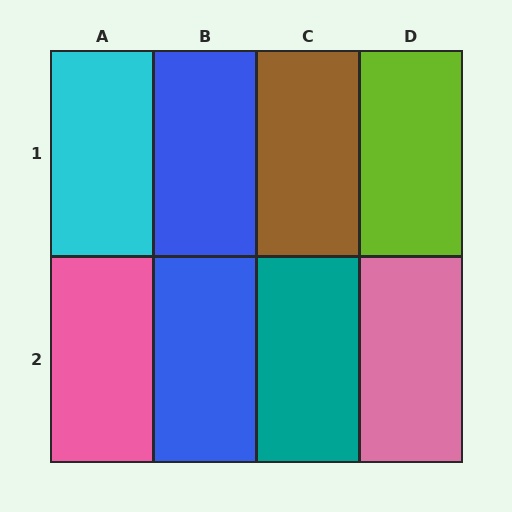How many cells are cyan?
1 cell is cyan.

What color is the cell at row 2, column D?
Pink.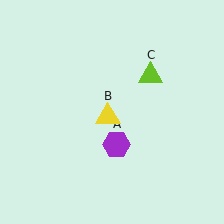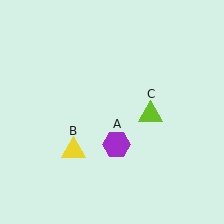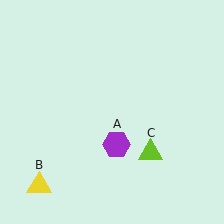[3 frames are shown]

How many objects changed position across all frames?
2 objects changed position: yellow triangle (object B), lime triangle (object C).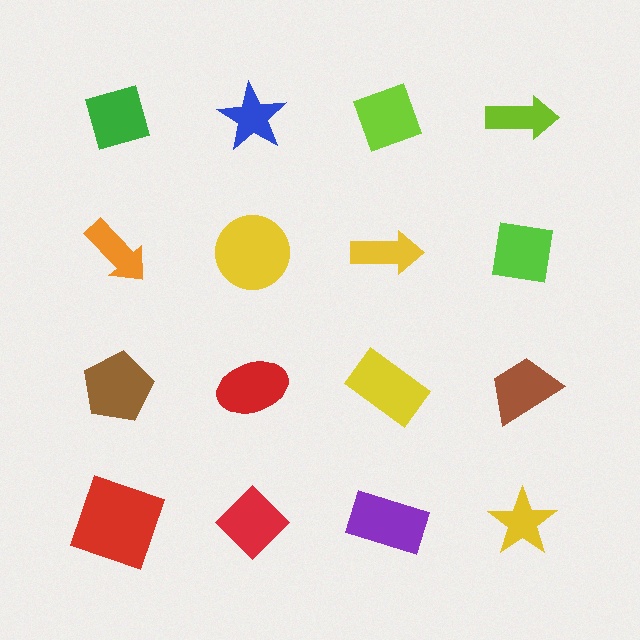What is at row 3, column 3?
A yellow rectangle.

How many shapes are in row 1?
4 shapes.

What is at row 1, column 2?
A blue star.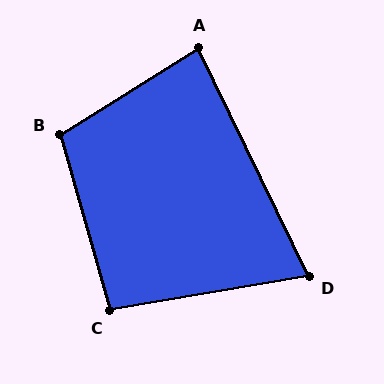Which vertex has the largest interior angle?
B, at approximately 106 degrees.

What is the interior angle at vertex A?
Approximately 84 degrees (acute).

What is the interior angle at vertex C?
Approximately 96 degrees (obtuse).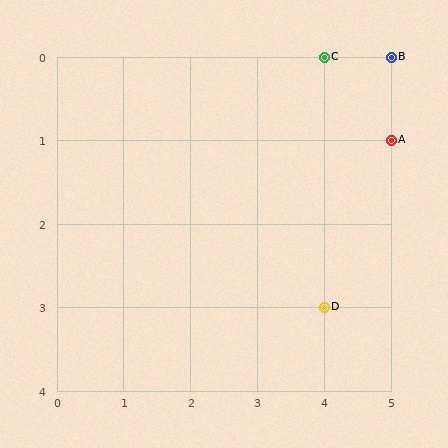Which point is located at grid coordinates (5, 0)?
Point B is at (5, 0).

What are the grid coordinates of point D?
Point D is at grid coordinates (4, 3).